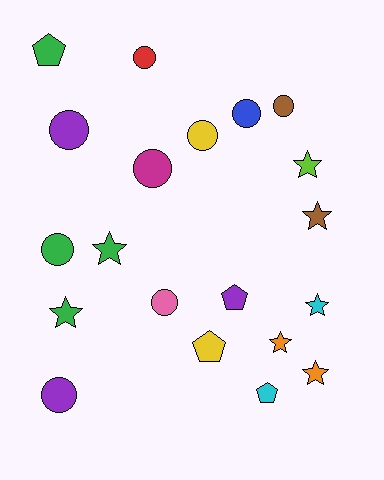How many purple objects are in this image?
There are 3 purple objects.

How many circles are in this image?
There are 9 circles.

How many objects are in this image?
There are 20 objects.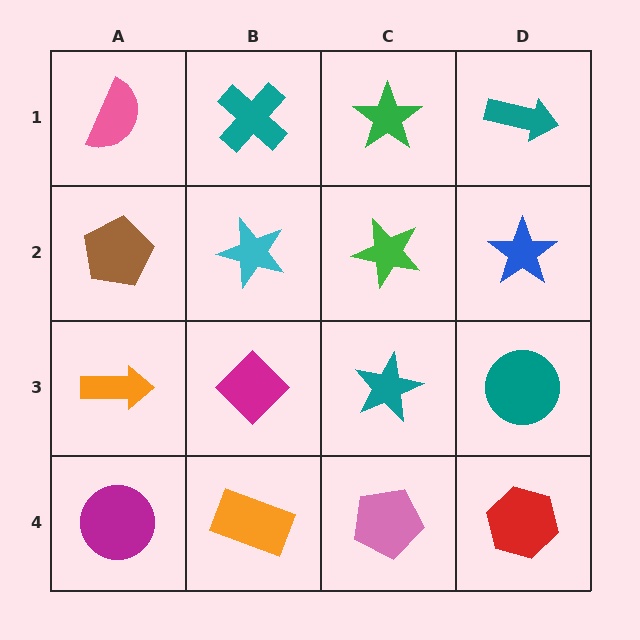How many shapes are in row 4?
4 shapes.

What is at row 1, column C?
A green star.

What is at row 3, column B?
A magenta diamond.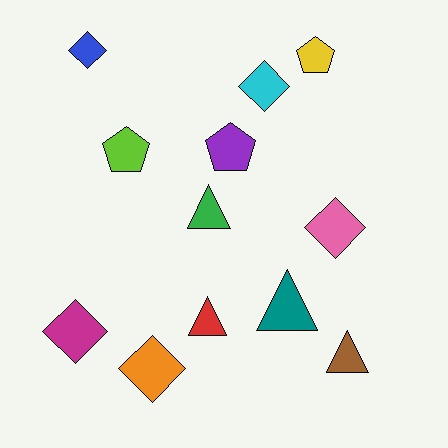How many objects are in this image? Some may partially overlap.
There are 12 objects.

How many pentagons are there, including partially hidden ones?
There are 3 pentagons.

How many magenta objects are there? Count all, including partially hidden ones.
There is 1 magenta object.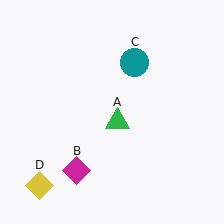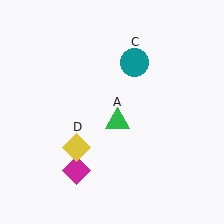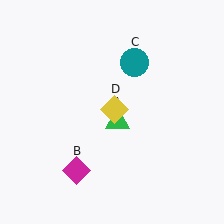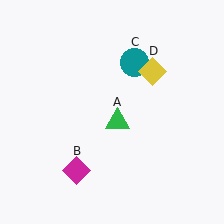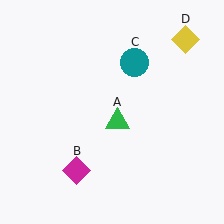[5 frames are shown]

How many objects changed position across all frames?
1 object changed position: yellow diamond (object D).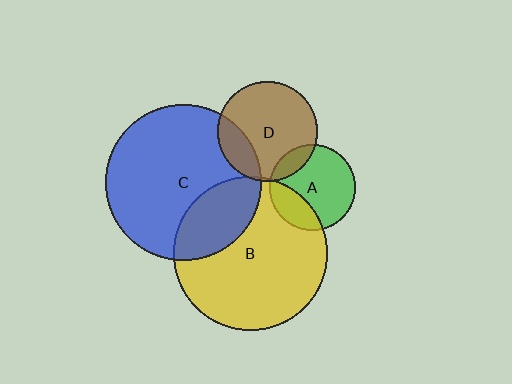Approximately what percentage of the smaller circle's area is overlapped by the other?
Approximately 25%.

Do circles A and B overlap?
Yes.